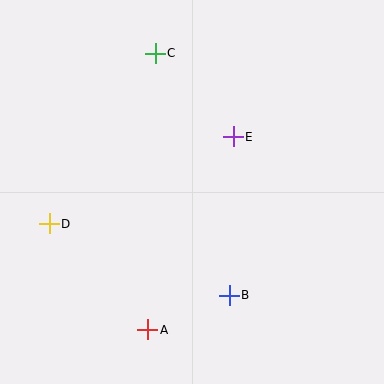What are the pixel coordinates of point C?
Point C is at (155, 53).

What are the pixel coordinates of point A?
Point A is at (148, 330).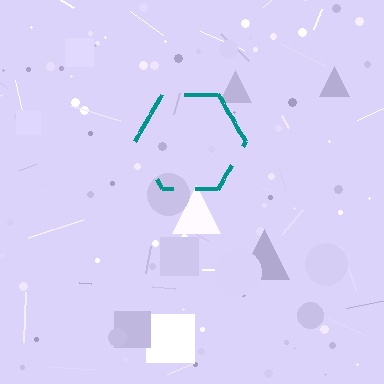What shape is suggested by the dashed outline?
The dashed outline suggests a hexagon.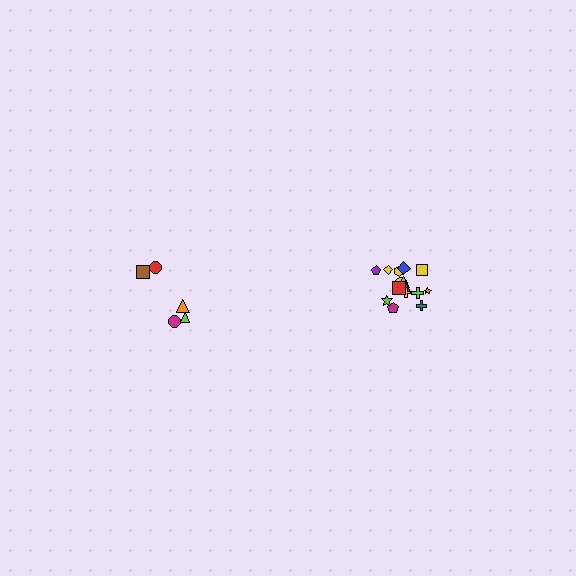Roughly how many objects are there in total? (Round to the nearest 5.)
Roughly 20 objects in total.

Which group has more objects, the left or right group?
The right group.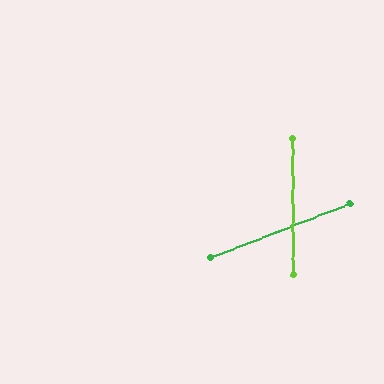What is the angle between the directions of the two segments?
Approximately 69 degrees.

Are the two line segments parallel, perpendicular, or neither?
Neither parallel nor perpendicular — they differ by about 69°.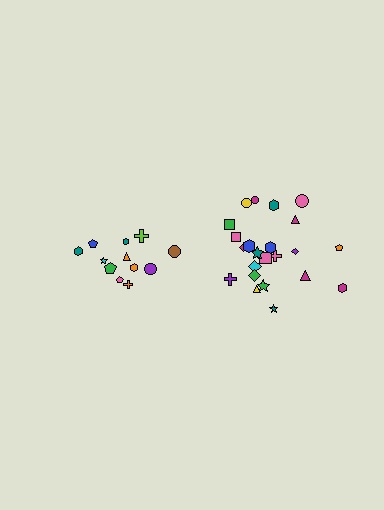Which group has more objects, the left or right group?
The right group.